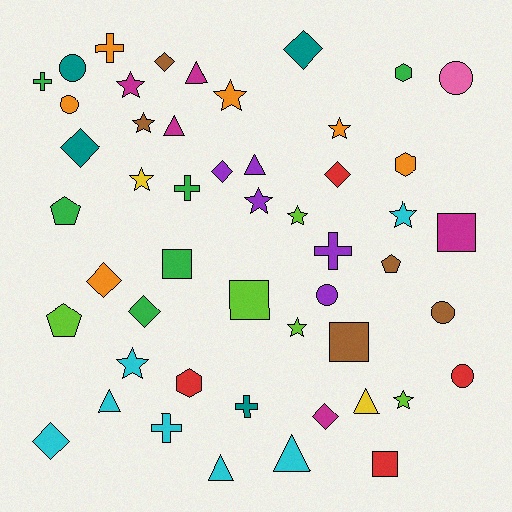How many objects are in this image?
There are 50 objects.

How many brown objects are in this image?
There are 5 brown objects.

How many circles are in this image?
There are 6 circles.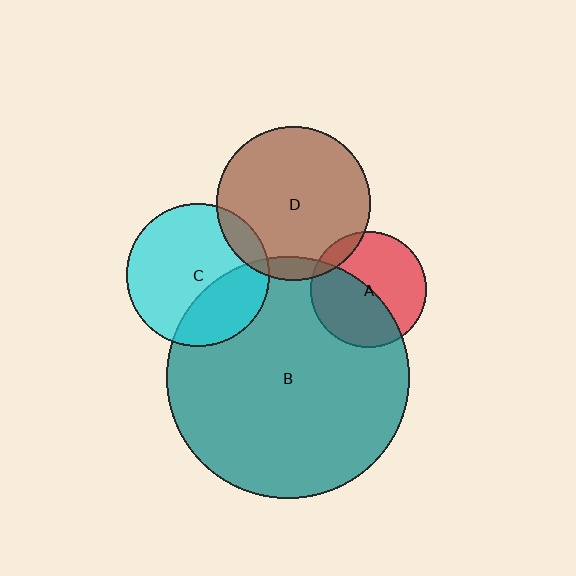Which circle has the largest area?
Circle B (teal).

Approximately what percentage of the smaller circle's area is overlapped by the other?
Approximately 50%.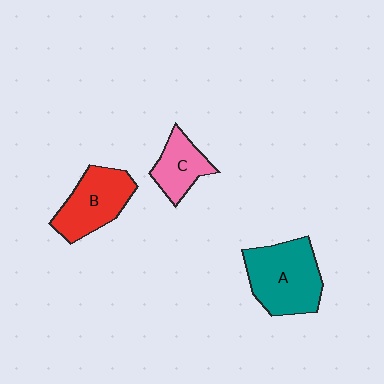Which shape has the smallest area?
Shape C (pink).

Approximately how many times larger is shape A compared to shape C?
Approximately 1.8 times.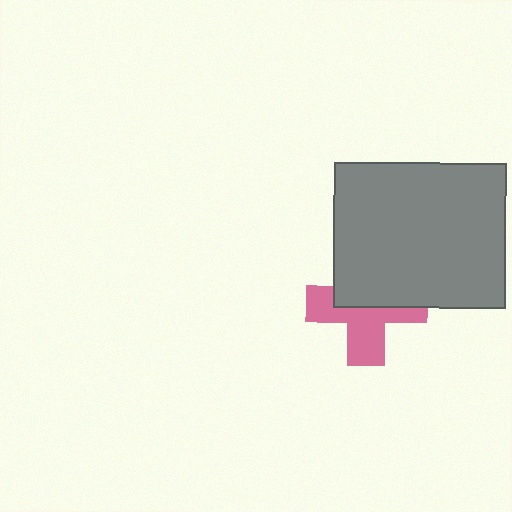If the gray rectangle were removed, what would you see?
You would see the complete pink cross.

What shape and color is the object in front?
The object in front is a gray rectangle.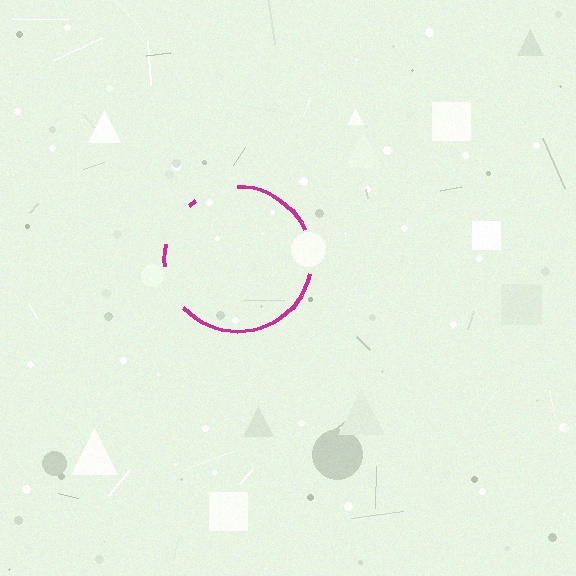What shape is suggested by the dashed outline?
The dashed outline suggests a circle.